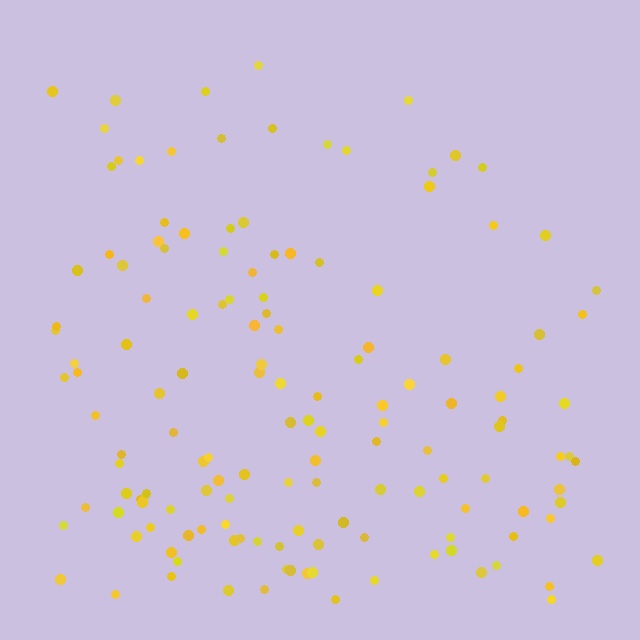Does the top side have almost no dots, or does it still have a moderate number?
Still a moderate number, just noticeably fewer than the bottom.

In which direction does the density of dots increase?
From top to bottom, with the bottom side densest.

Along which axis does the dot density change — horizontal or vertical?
Vertical.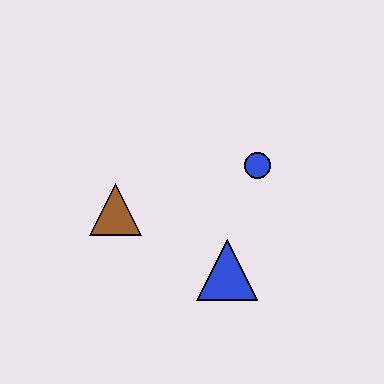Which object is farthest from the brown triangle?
The blue circle is farthest from the brown triangle.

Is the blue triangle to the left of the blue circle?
Yes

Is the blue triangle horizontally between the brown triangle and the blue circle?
Yes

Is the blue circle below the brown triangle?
No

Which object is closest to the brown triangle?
The blue triangle is closest to the brown triangle.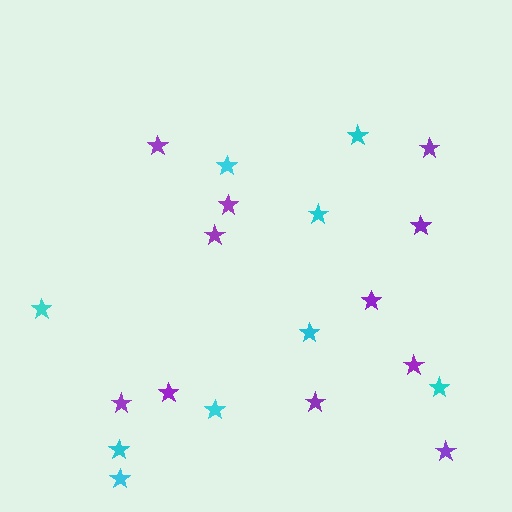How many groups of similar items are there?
There are 2 groups: one group of cyan stars (9) and one group of purple stars (11).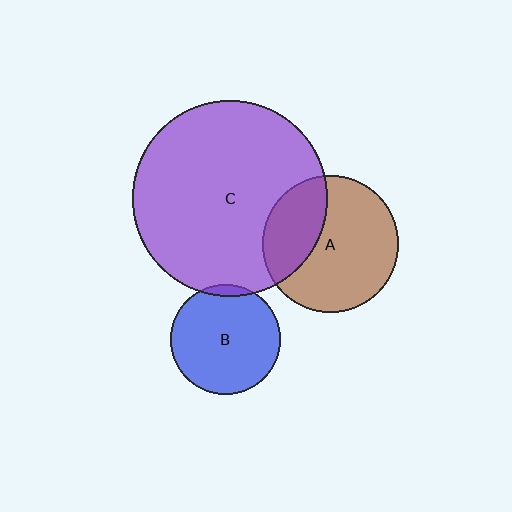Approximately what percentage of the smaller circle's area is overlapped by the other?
Approximately 30%.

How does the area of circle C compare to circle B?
Approximately 3.1 times.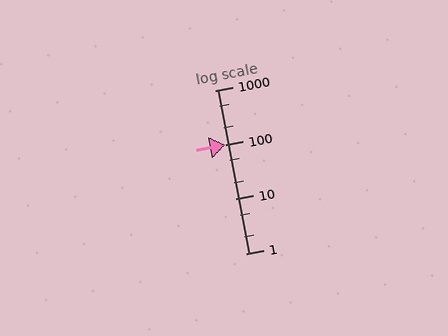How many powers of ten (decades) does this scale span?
The scale spans 3 decades, from 1 to 1000.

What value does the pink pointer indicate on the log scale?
The pointer indicates approximately 100.